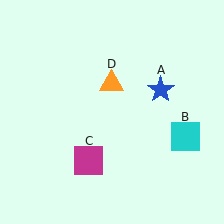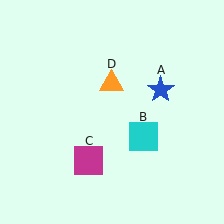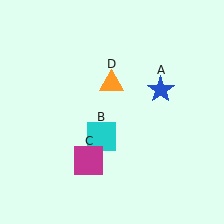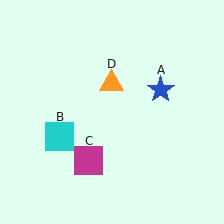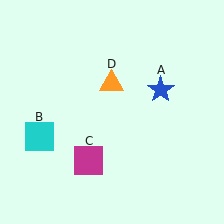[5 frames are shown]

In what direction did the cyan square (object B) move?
The cyan square (object B) moved left.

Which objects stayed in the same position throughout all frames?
Blue star (object A) and magenta square (object C) and orange triangle (object D) remained stationary.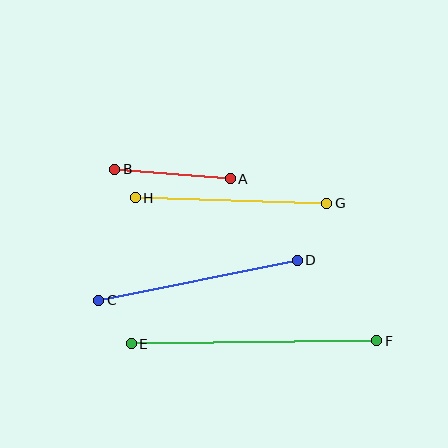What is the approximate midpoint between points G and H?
The midpoint is at approximately (231, 200) pixels.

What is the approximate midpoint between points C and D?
The midpoint is at approximately (198, 280) pixels.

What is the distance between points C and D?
The distance is approximately 203 pixels.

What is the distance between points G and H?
The distance is approximately 192 pixels.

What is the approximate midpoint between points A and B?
The midpoint is at approximately (172, 174) pixels.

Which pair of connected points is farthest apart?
Points E and F are farthest apart.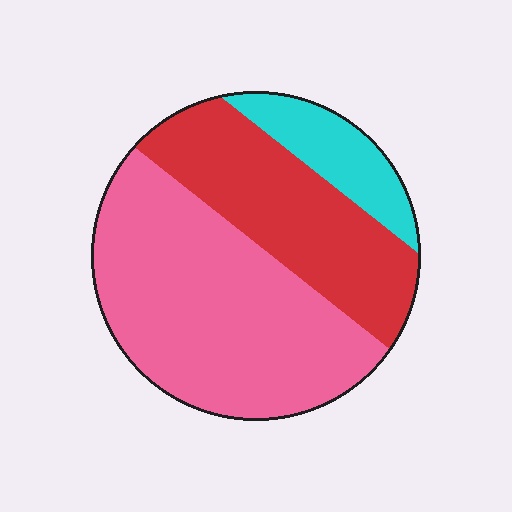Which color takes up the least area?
Cyan, at roughly 15%.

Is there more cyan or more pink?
Pink.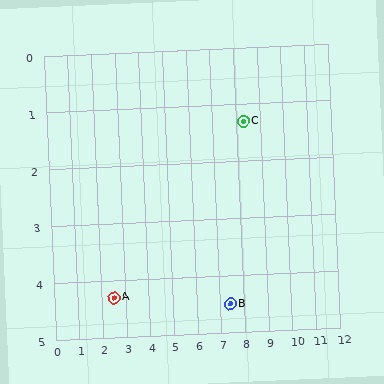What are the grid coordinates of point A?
Point A is at approximately (2.5, 4.3).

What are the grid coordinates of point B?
Point B is at approximately (7.4, 4.5).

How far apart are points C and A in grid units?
Points C and A are about 6.5 grid units apart.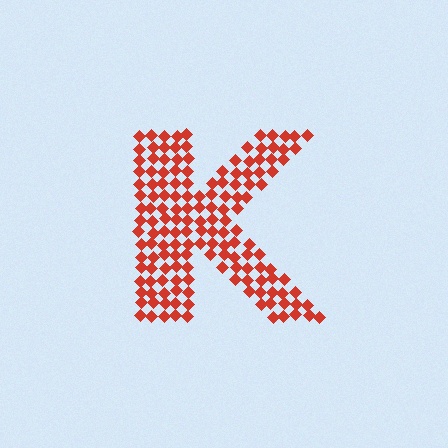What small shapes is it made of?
It is made of small diamonds.